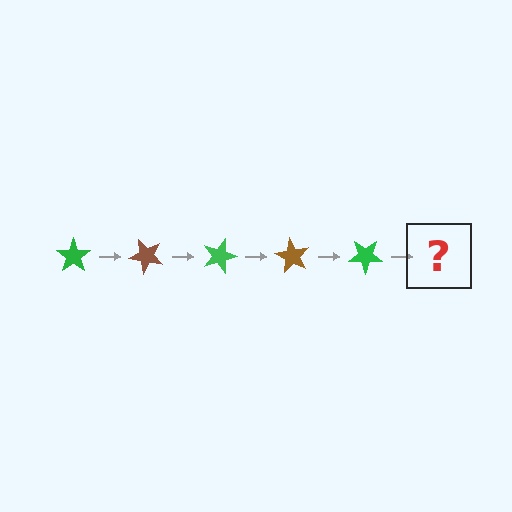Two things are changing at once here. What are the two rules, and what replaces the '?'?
The two rules are that it rotates 45 degrees each step and the color cycles through green and brown. The '?' should be a brown star, rotated 225 degrees from the start.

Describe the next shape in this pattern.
It should be a brown star, rotated 225 degrees from the start.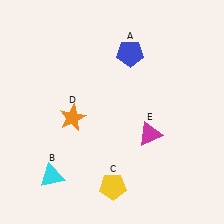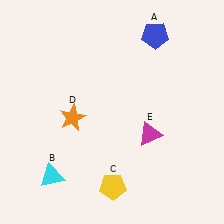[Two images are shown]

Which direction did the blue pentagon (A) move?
The blue pentagon (A) moved right.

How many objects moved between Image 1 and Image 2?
1 object moved between the two images.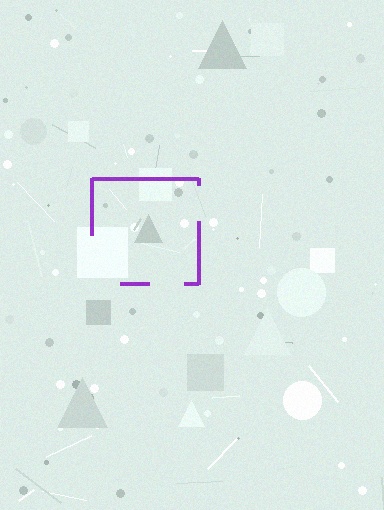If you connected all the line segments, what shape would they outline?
They would outline a square.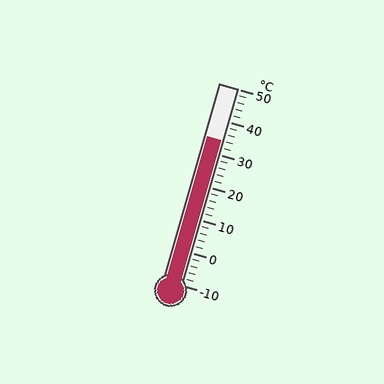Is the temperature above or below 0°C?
The temperature is above 0°C.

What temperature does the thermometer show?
The thermometer shows approximately 34°C.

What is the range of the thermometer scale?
The thermometer scale ranges from -10°C to 50°C.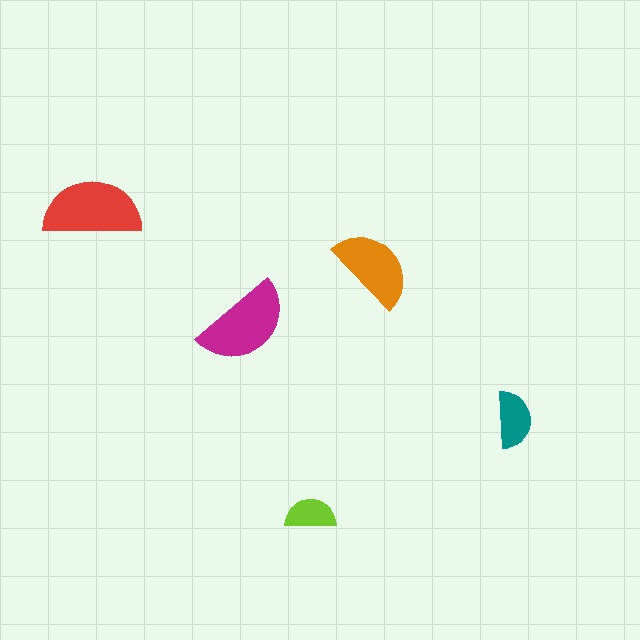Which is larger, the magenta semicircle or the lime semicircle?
The magenta one.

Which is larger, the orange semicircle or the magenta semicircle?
The magenta one.